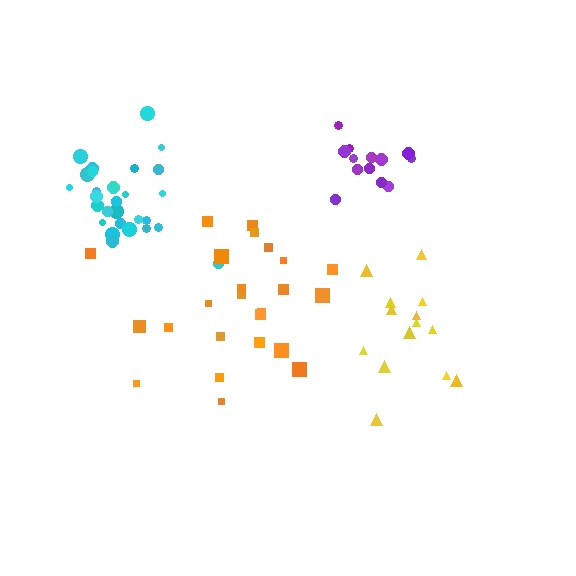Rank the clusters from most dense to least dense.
cyan, purple, orange, yellow.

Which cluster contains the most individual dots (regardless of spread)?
Cyan (28).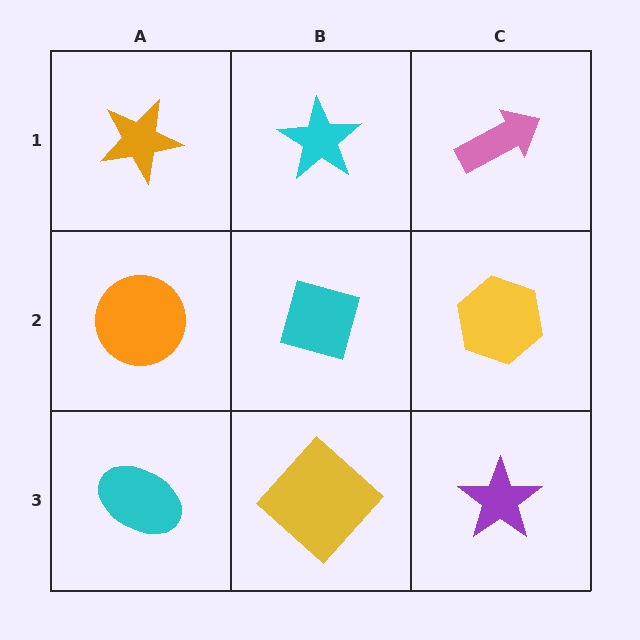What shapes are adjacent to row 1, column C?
A yellow hexagon (row 2, column C), a cyan star (row 1, column B).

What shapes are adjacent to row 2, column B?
A cyan star (row 1, column B), a yellow diamond (row 3, column B), an orange circle (row 2, column A), a yellow hexagon (row 2, column C).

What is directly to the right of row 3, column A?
A yellow diamond.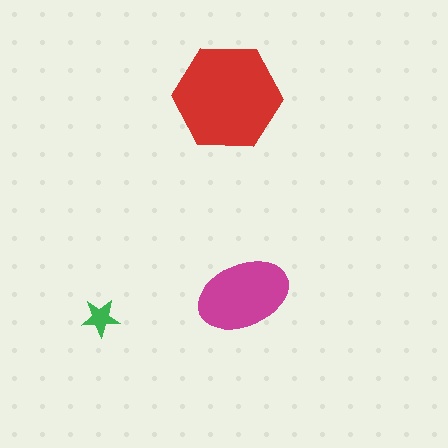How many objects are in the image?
There are 3 objects in the image.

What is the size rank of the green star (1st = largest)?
3rd.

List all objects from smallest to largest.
The green star, the magenta ellipse, the red hexagon.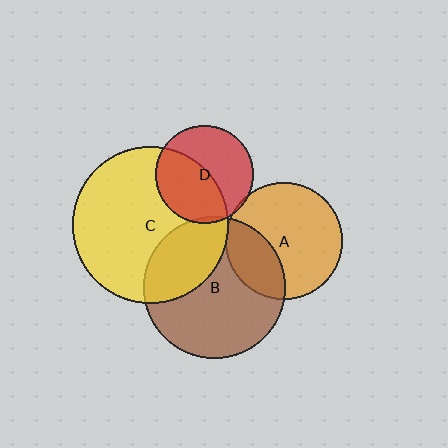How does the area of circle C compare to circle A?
Approximately 1.8 times.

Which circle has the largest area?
Circle C (yellow).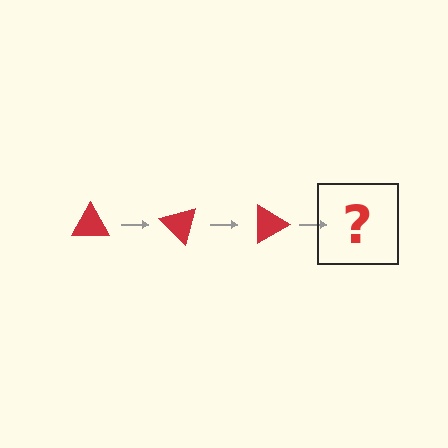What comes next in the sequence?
The next element should be a red triangle rotated 135 degrees.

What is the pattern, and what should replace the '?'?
The pattern is that the triangle rotates 45 degrees each step. The '?' should be a red triangle rotated 135 degrees.